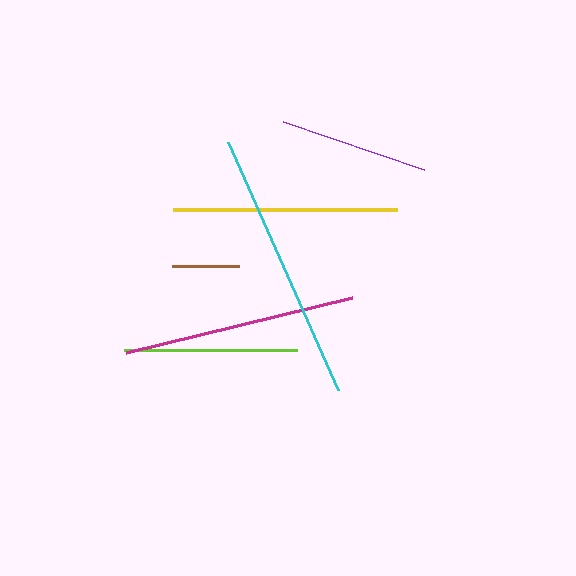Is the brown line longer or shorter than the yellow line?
The yellow line is longer than the brown line.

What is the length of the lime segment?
The lime segment is approximately 173 pixels long.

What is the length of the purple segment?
The purple segment is approximately 150 pixels long.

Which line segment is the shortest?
The brown line is the shortest at approximately 67 pixels.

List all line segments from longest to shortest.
From longest to shortest: cyan, magenta, yellow, lime, purple, brown.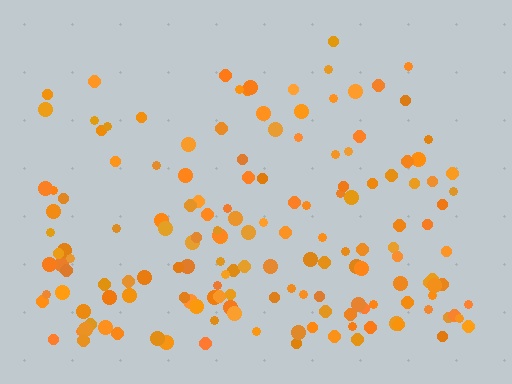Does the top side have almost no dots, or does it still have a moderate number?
Still a moderate number, just noticeably fewer than the bottom.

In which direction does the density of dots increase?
From top to bottom, with the bottom side densest.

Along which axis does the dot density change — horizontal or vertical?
Vertical.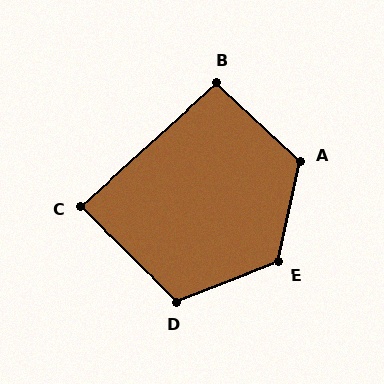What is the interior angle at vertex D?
Approximately 113 degrees (obtuse).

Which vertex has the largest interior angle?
E, at approximately 123 degrees.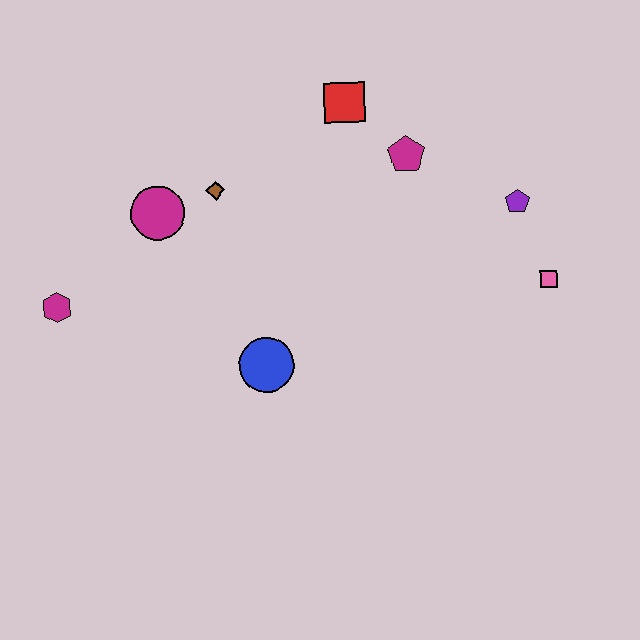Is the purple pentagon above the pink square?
Yes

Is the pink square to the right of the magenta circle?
Yes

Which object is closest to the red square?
The magenta pentagon is closest to the red square.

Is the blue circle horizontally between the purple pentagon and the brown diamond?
Yes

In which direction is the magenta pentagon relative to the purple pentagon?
The magenta pentagon is to the left of the purple pentagon.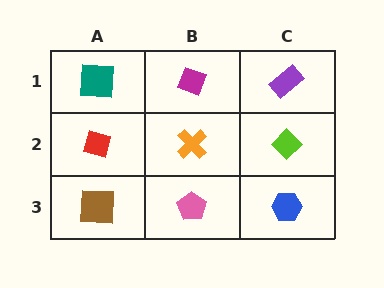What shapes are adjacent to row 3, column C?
A lime diamond (row 2, column C), a pink pentagon (row 3, column B).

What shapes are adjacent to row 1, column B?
An orange cross (row 2, column B), a teal square (row 1, column A), a purple rectangle (row 1, column C).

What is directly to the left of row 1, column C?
A magenta diamond.